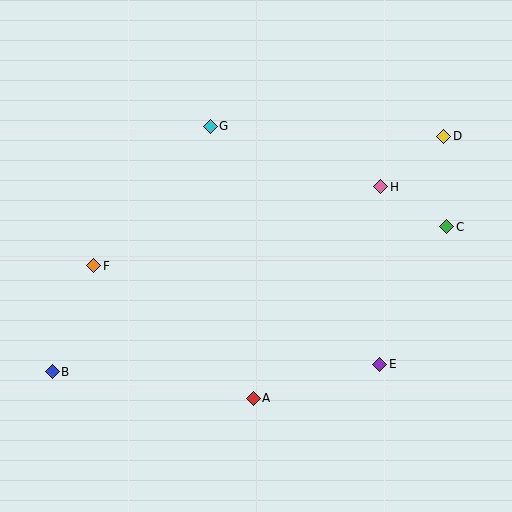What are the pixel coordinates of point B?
Point B is at (52, 372).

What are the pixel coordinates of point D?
Point D is at (444, 136).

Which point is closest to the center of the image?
Point G at (210, 126) is closest to the center.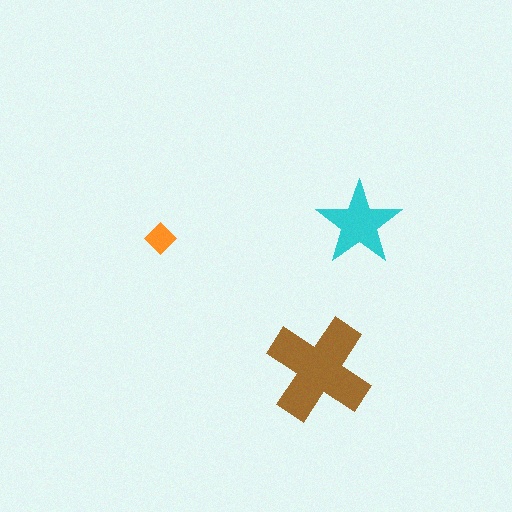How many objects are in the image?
There are 3 objects in the image.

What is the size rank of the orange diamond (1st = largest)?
3rd.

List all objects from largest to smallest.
The brown cross, the cyan star, the orange diamond.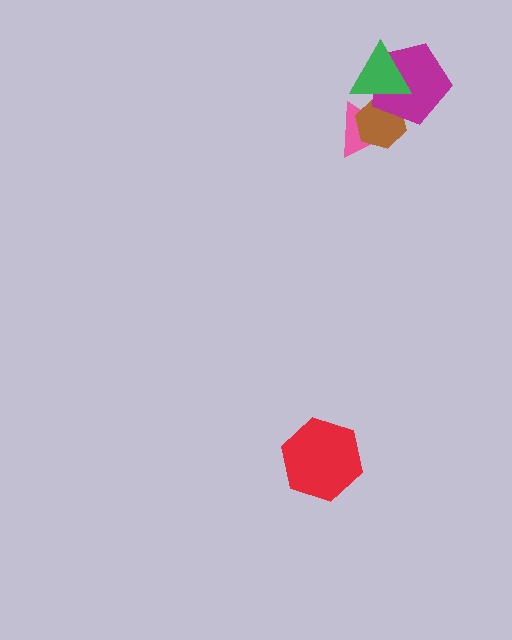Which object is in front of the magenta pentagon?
The green triangle is in front of the magenta pentagon.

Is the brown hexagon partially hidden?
Yes, it is partially covered by another shape.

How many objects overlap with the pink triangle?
3 objects overlap with the pink triangle.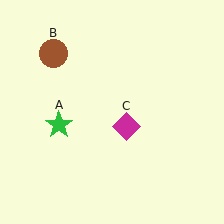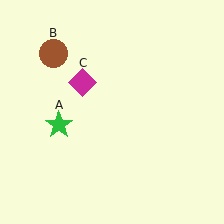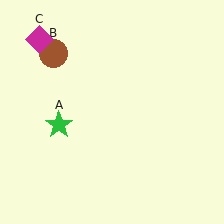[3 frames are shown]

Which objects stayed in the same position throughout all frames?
Green star (object A) and brown circle (object B) remained stationary.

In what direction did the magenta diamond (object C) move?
The magenta diamond (object C) moved up and to the left.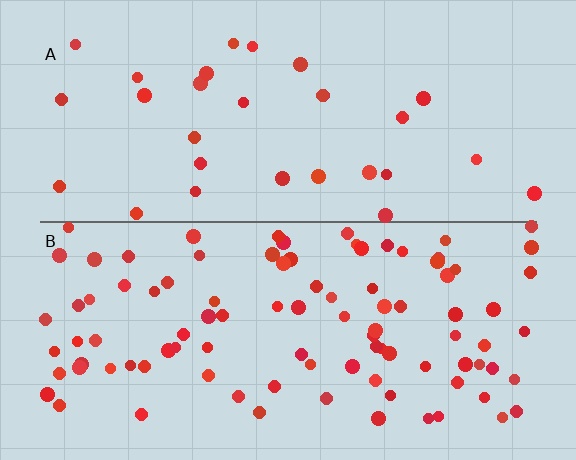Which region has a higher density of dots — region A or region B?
B (the bottom).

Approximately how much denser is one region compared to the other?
Approximately 3.1× — region B over region A.